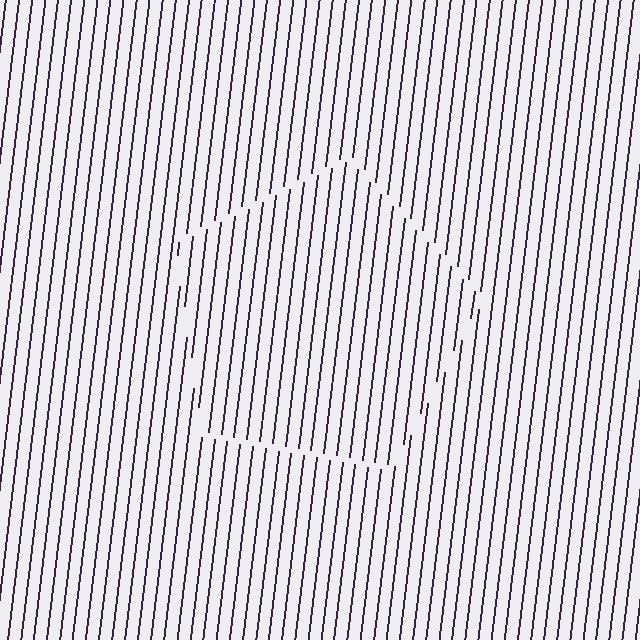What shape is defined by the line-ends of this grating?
An illusory pentagon. The interior of the shape contains the same grating, shifted by half a period — the contour is defined by the phase discontinuity where line-ends from the inner and outer gratings abut.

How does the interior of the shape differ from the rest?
The interior of the shape contains the same grating, shifted by half a period — the contour is defined by the phase discontinuity where line-ends from the inner and outer gratings abut.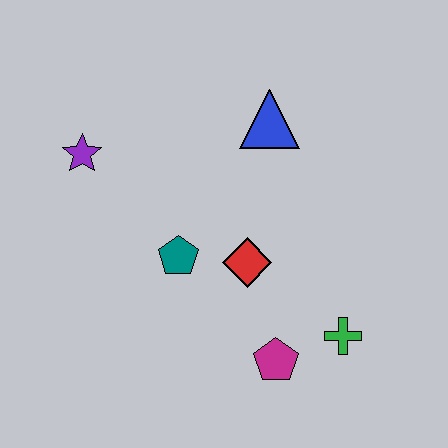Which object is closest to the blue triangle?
The red diamond is closest to the blue triangle.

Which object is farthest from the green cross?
The purple star is farthest from the green cross.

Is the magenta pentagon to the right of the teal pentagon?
Yes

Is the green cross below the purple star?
Yes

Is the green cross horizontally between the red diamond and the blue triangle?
No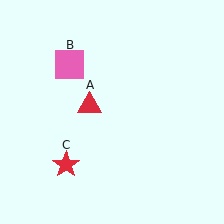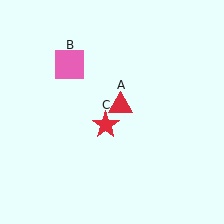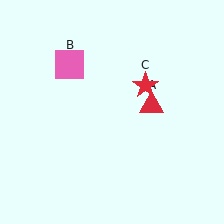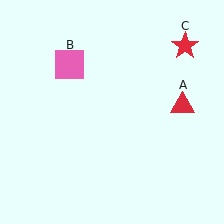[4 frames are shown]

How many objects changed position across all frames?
2 objects changed position: red triangle (object A), red star (object C).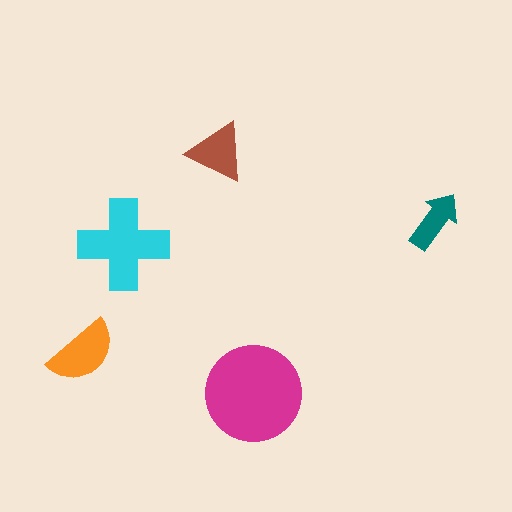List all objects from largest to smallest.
The magenta circle, the cyan cross, the orange semicircle, the brown triangle, the teal arrow.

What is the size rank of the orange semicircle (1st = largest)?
3rd.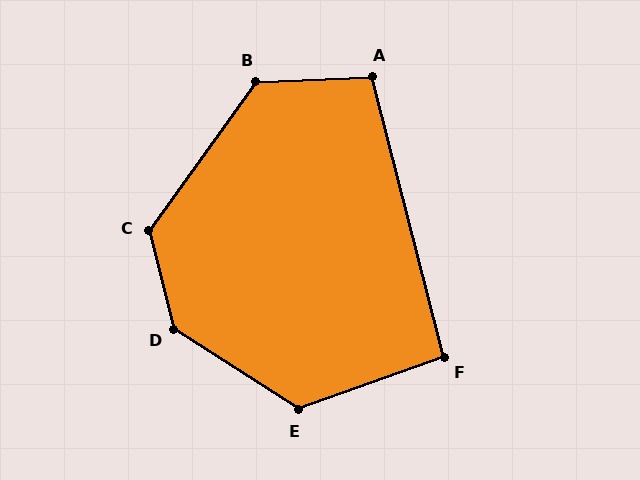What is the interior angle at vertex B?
Approximately 128 degrees (obtuse).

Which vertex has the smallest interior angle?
F, at approximately 95 degrees.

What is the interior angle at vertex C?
Approximately 130 degrees (obtuse).